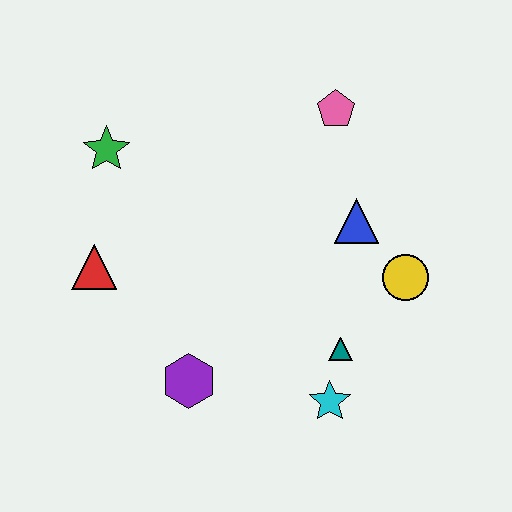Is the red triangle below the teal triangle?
No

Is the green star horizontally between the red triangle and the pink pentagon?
Yes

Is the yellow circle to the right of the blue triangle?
Yes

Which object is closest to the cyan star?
The teal triangle is closest to the cyan star.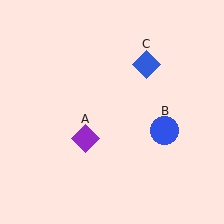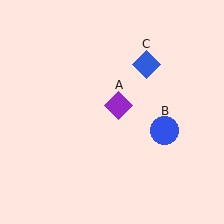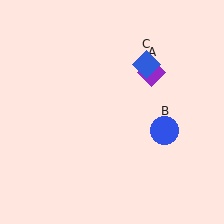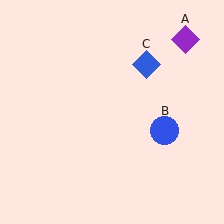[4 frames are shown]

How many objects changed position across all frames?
1 object changed position: purple diamond (object A).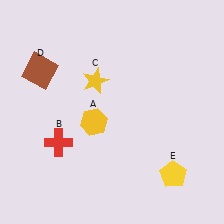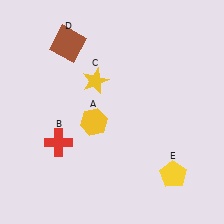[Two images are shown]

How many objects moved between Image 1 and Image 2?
1 object moved between the two images.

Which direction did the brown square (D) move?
The brown square (D) moved right.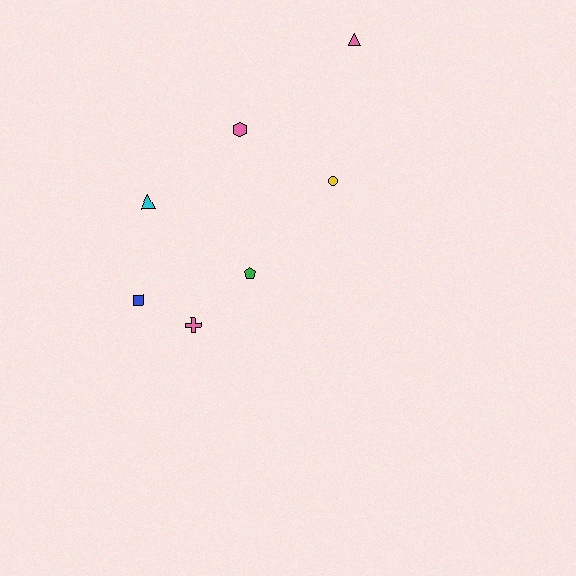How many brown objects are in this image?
There are no brown objects.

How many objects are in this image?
There are 7 objects.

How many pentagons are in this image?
There is 1 pentagon.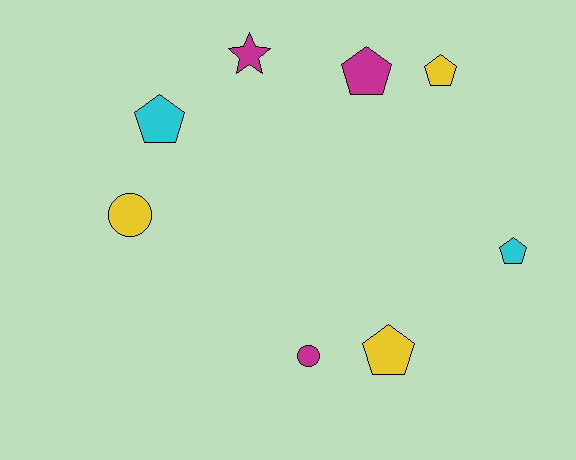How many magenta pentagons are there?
There is 1 magenta pentagon.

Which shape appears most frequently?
Pentagon, with 5 objects.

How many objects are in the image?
There are 8 objects.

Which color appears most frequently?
Yellow, with 3 objects.